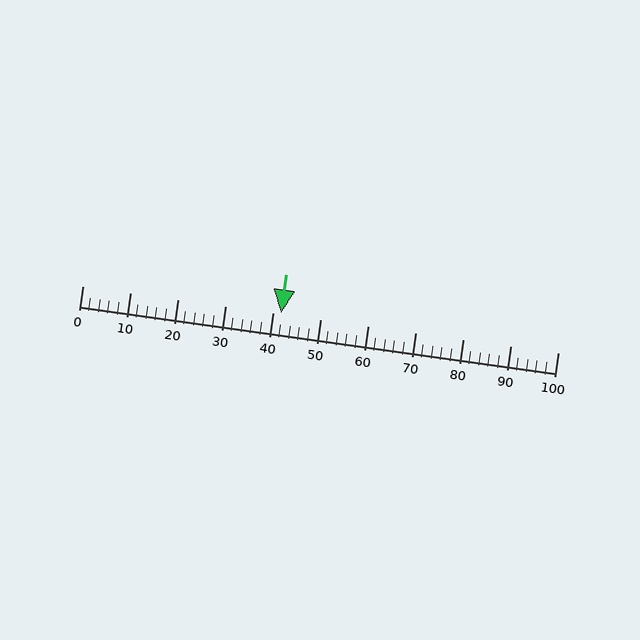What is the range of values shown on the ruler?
The ruler shows values from 0 to 100.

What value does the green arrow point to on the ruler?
The green arrow points to approximately 42.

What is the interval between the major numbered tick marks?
The major tick marks are spaced 10 units apart.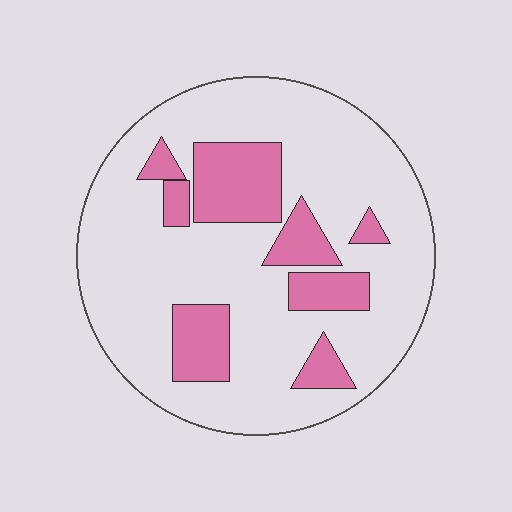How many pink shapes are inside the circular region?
8.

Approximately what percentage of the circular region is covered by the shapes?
Approximately 25%.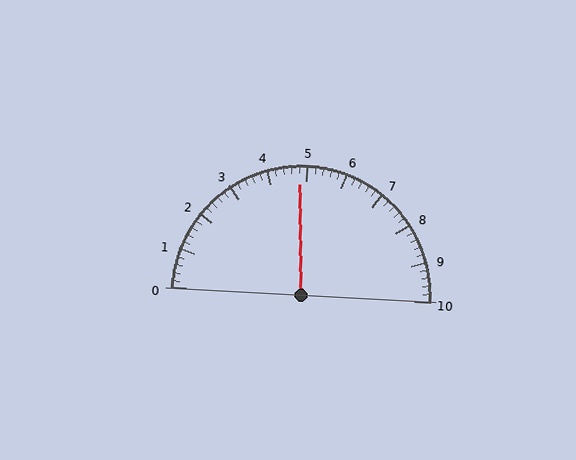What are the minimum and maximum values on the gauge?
The gauge ranges from 0 to 10.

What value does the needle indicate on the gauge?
The needle indicates approximately 4.8.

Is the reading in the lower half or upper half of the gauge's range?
The reading is in the lower half of the range (0 to 10).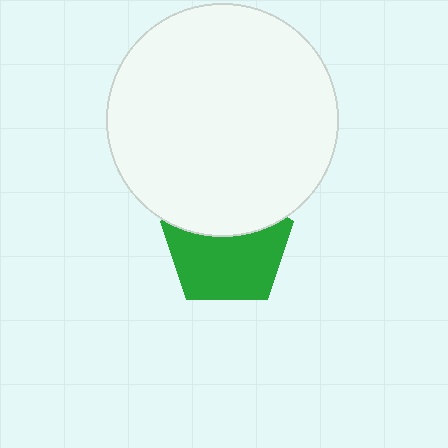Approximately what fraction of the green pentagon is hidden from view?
Roughly 38% of the green pentagon is hidden behind the white circle.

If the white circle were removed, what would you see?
You would see the complete green pentagon.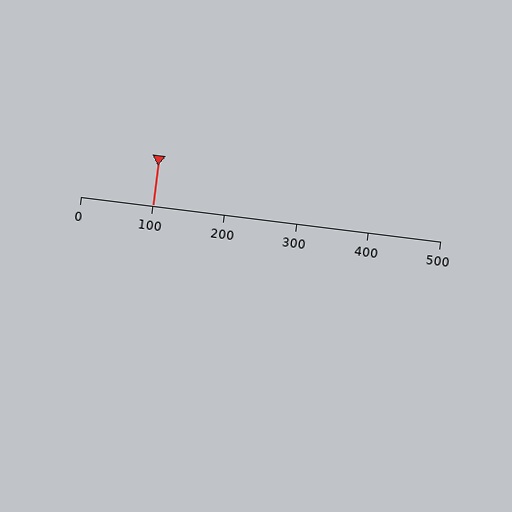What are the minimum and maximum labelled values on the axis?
The axis runs from 0 to 500.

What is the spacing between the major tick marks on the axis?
The major ticks are spaced 100 apart.